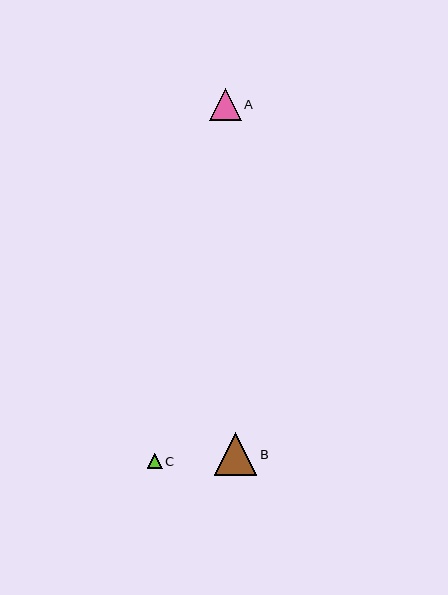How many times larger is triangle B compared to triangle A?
Triangle B is approximately 1.3 times the size of triangle A.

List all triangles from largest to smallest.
From largest to smallest: B, A, C.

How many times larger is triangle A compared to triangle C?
Triangle A is approximately 2.1 times the size of triangle C.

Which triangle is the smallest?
Triangle C is the smallest with a size of approximately 15 pixels.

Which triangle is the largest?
Triangle B is the largest with a size of approximately 42 pixels.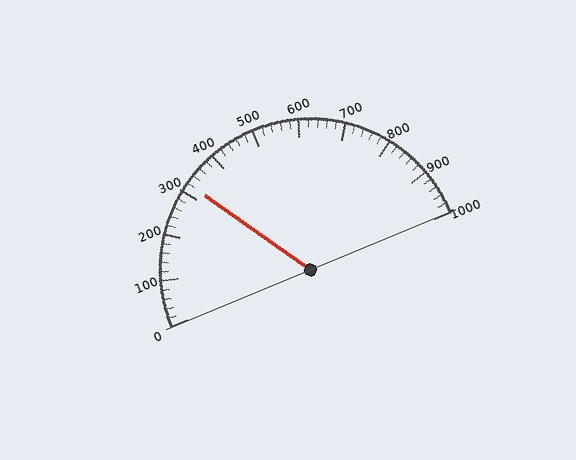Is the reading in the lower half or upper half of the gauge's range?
The reading is in the lower half of the range (0 to 1000).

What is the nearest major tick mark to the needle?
The nearest major tick mark is 300.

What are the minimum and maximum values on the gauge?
The gauge ranges from 0 to 1000.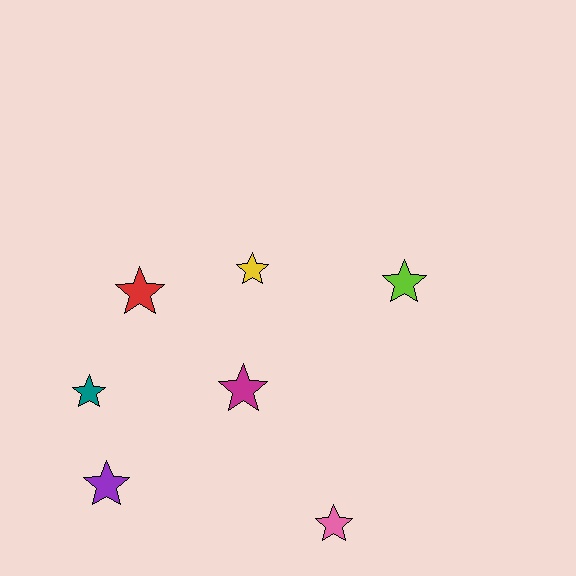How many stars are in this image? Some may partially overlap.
There are 7 stars.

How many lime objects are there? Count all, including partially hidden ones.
There is 1 lime object.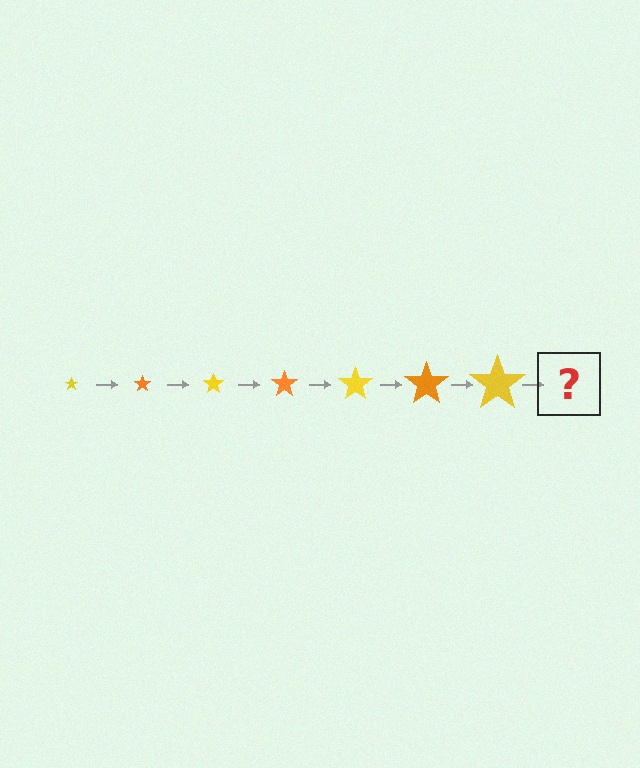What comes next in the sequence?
The next element should be an orange star, larger than the previous one.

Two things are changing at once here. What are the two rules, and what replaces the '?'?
The two rules are that the star grows larger each step and the color cycles through yellow and orange. The '?' should be an orange star, larger than the previous one.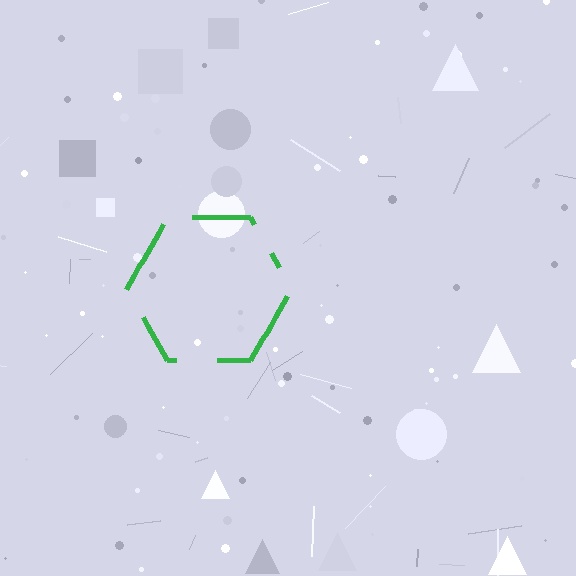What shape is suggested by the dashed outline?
The dashed outline suggests a hexagon.